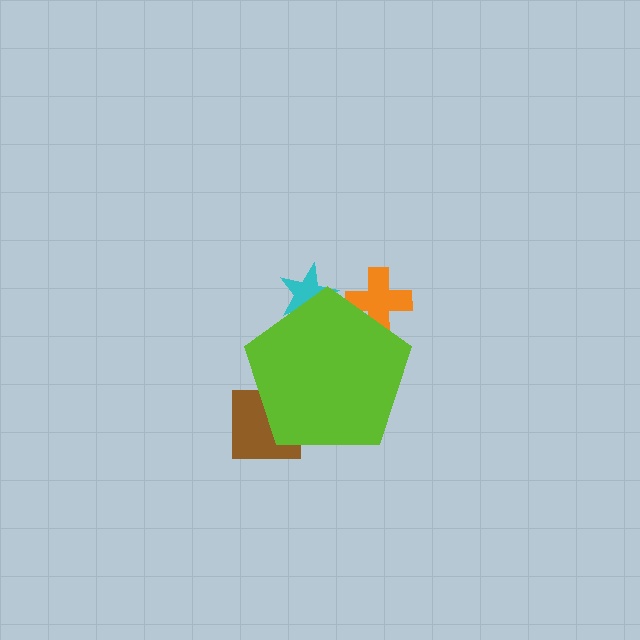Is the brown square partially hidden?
Yes, the brown square is partially hidden behind the lime pentagon.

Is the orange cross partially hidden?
Yes, the orange cross is partially hidden behind the lime pentagon.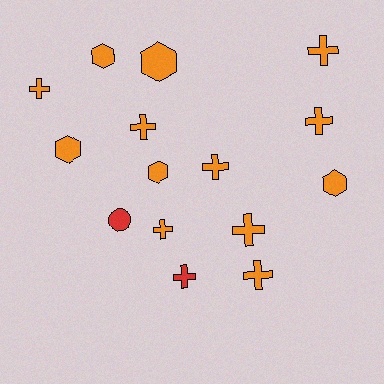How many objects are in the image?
There are 15 objects.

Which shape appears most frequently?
Cross, with 9 objects.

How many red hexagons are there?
There are no red hexagons.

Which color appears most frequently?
Orange, with 13 objects.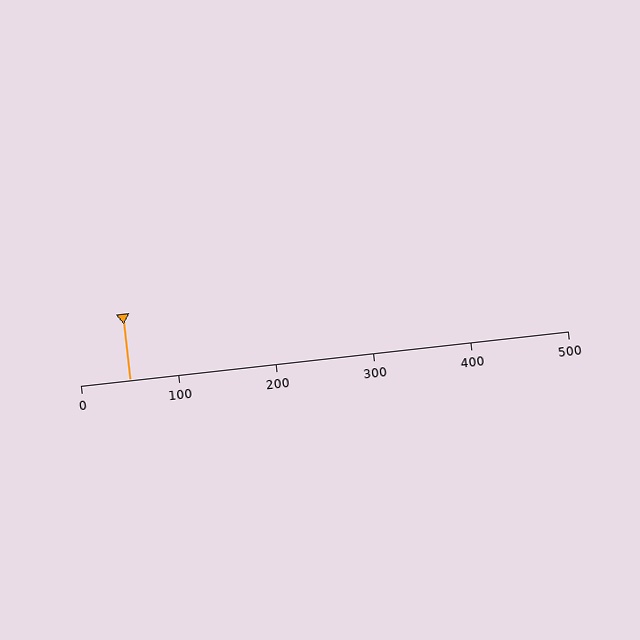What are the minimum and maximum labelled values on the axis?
The axis runs from 0 to 500.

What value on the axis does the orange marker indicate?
The marker indicates approximately 50.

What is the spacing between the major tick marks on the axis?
The major ticks are spaced 100 apart.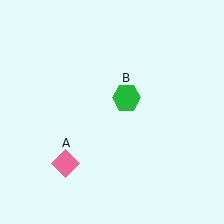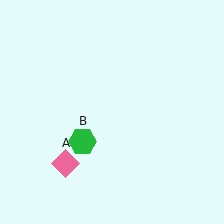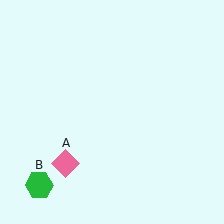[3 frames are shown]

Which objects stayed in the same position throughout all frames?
Pink diamond (object A) remained stationary.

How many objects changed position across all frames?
1 object changed position: green hexagon (object B).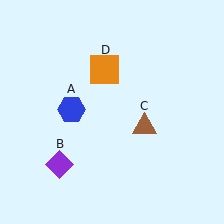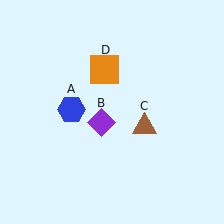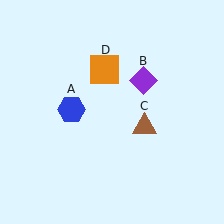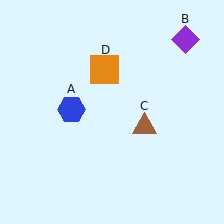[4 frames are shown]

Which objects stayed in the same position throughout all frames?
Blue hexagon (object A) and brown triangle (object C) and orange square (object D) remained stationary.